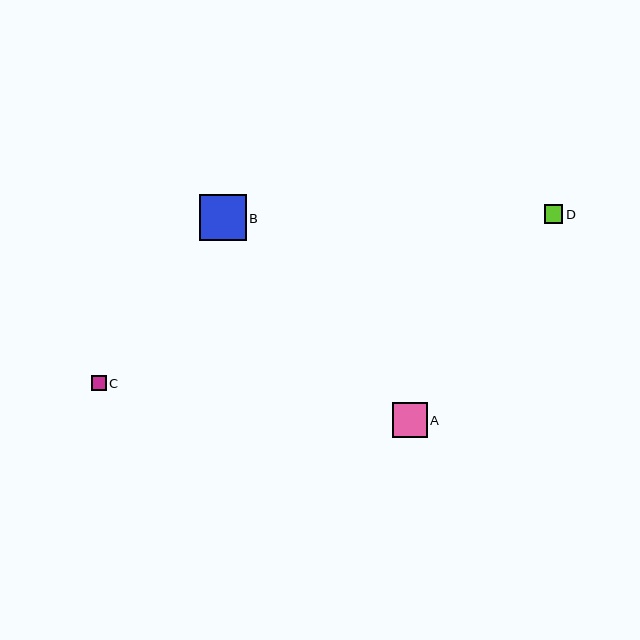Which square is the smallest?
Square C is the smallest with a size of approximately 15 pixels.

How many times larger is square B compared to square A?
Square B is approximately 1.4 times the size of square A.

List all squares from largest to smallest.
From largest to smallest: B, A, D, C.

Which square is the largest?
Square B is the largest with a size of approximately 47 pixels.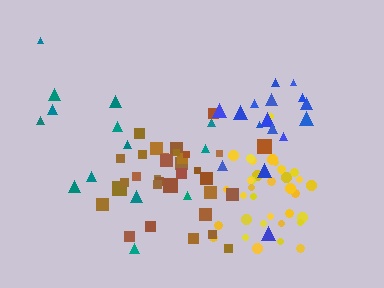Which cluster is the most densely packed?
Brown.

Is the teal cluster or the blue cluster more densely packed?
Blue.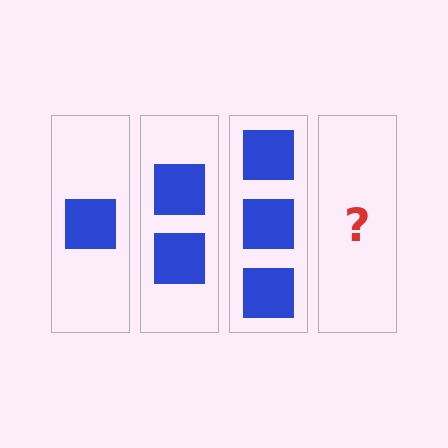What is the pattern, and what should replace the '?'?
The pattern is that each step adds one more square. The '?' should be 4 squares.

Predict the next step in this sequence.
The next step is 4 squares.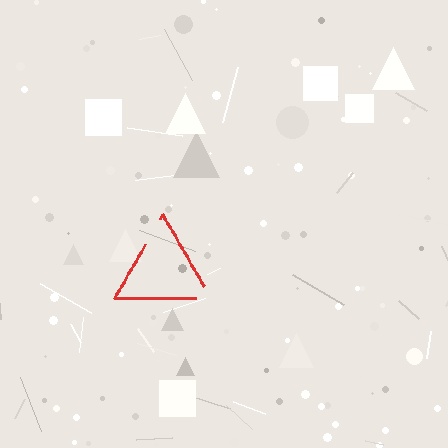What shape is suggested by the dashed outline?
The dashed outline suggests a triangle.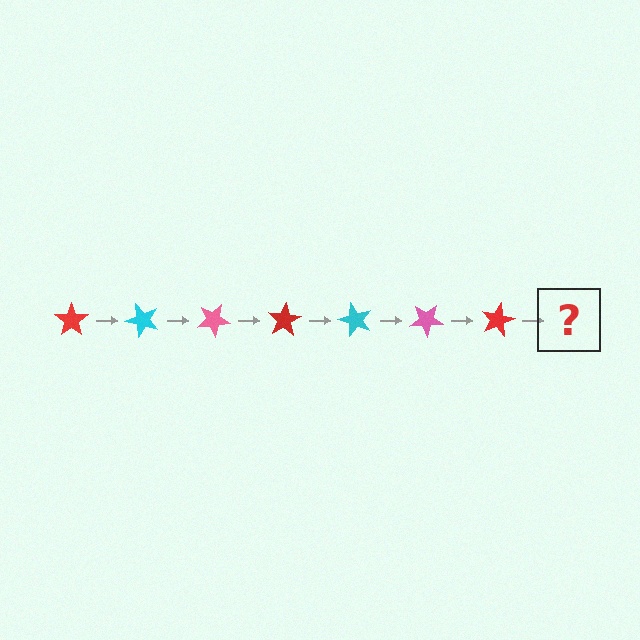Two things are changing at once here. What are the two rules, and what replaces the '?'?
The two rules are that it rotates 50 degrees each step and the color cycles through red, cyan, and pink. The '?' should be a cyan star, rotated 350 degrees from the start.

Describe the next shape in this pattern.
It should be a cyan star, rotated 350 degrees from the start.